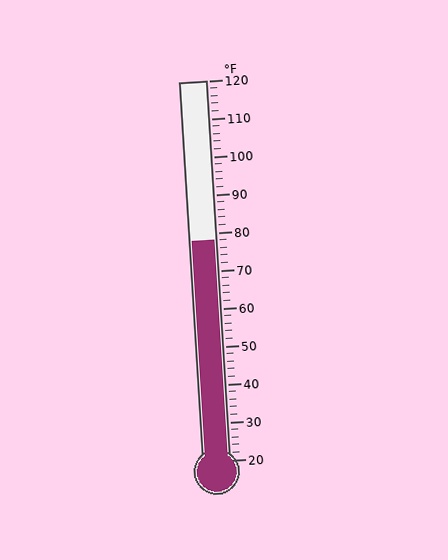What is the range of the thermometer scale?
The thermometer scale ranges from 20°F to 120°F.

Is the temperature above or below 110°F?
The temperature is below 110°F.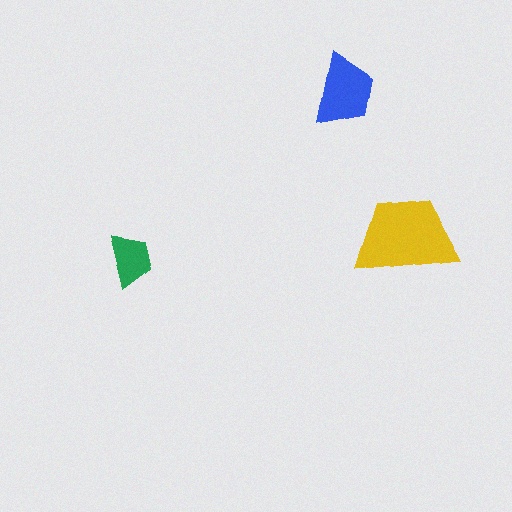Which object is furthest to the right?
The yellow trapezoid is rightmost.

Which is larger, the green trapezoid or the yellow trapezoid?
The yellow one.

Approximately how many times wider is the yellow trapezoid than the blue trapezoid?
About 1.5 times wider.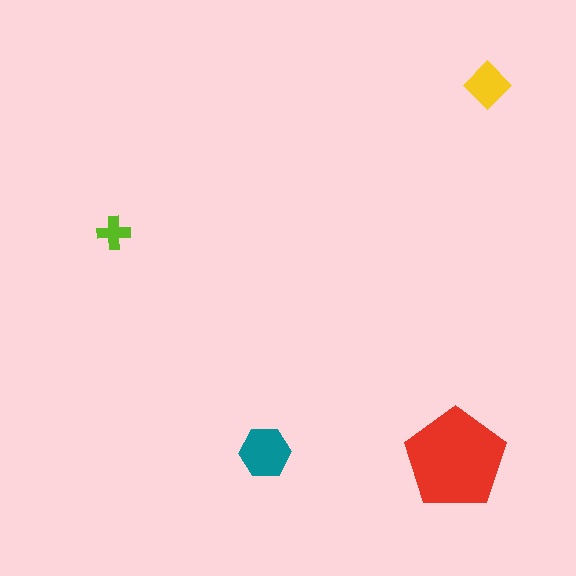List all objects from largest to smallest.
The red pentagon, the teal hexagon, the yellow diamond, the lime cross.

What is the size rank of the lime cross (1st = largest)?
4th.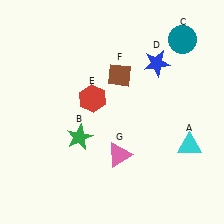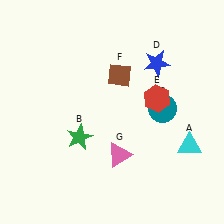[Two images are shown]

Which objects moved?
The objects that moved are: the teal circle (C), the red hexagon (E).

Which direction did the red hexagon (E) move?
The red hexagon (E) moved right.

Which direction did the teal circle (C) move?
The teal circle (C) moved down.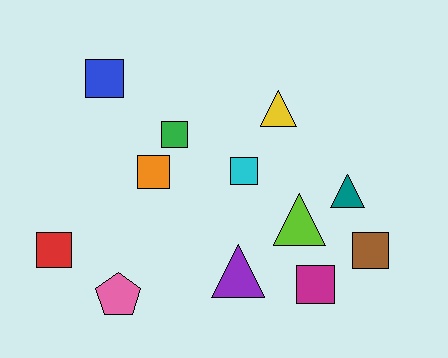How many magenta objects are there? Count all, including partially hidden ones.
There is 1 magenta object.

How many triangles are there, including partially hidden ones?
There are 4 triangles.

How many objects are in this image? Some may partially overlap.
There are 12 objects.